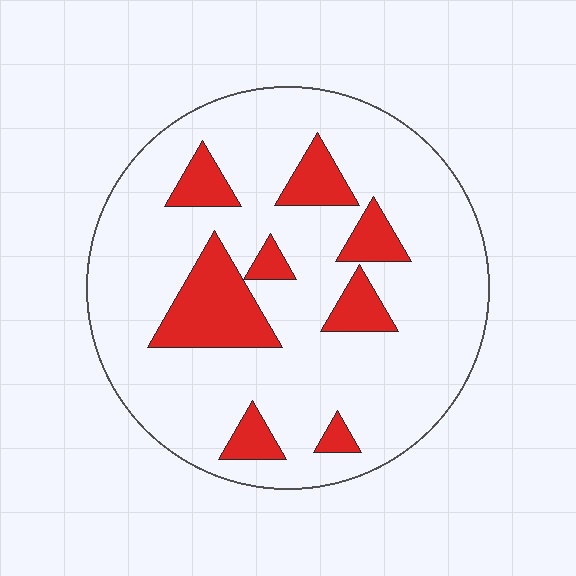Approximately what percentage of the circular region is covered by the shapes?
Approximately 20%.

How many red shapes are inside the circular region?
8.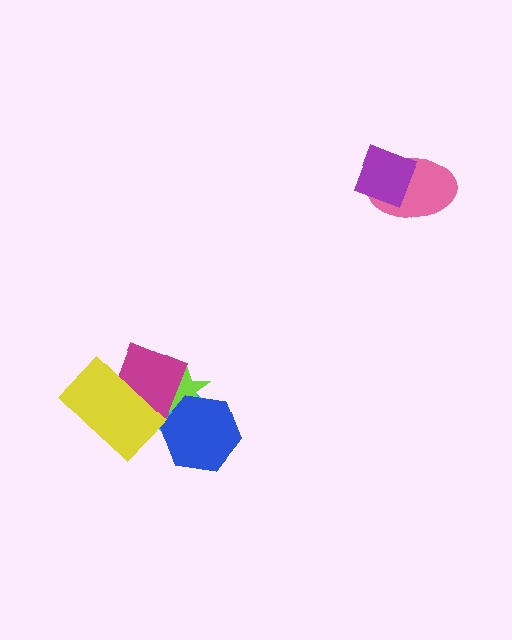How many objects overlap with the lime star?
3 objects overlap with the lime star.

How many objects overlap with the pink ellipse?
1 object overlaps with the pink ellipse.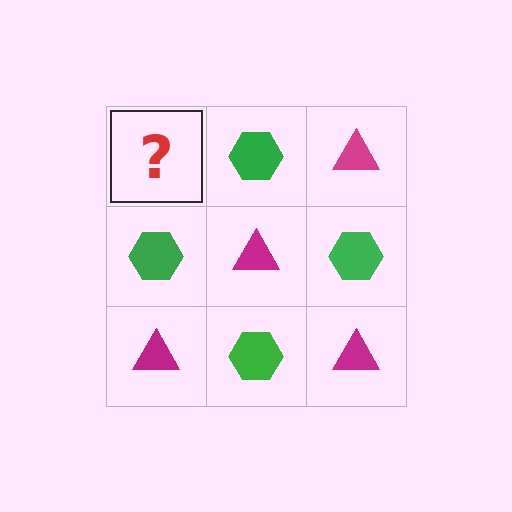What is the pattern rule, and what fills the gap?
The rule is that it alternates magenta triangle and green hexagon in a checkerboard pattern. The gap should be filled with a magenta triangle.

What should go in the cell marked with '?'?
The missing cell should contain a magenta triangle.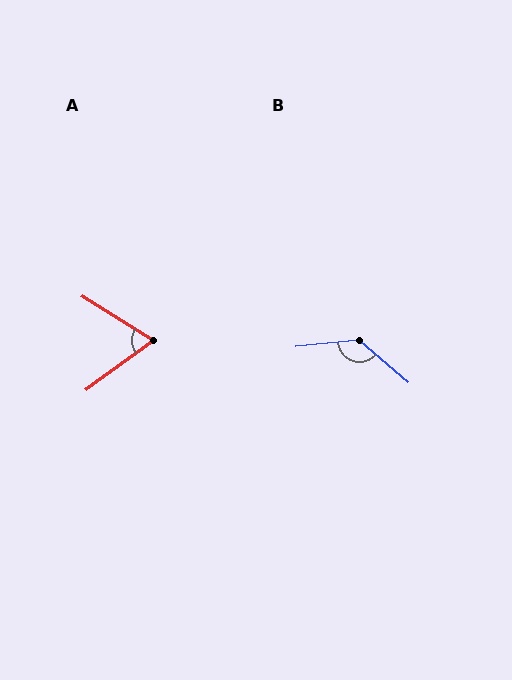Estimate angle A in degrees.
Approximately 68 degrees.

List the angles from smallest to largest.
A (68°), B (134°).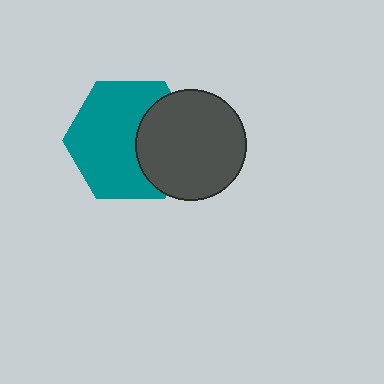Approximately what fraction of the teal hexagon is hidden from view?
Roughly 33% of the teal hexagon is hidden behind the dark gray circle.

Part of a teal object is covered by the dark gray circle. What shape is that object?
It is a hexagon.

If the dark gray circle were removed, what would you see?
You would see the complete teal hexagon.